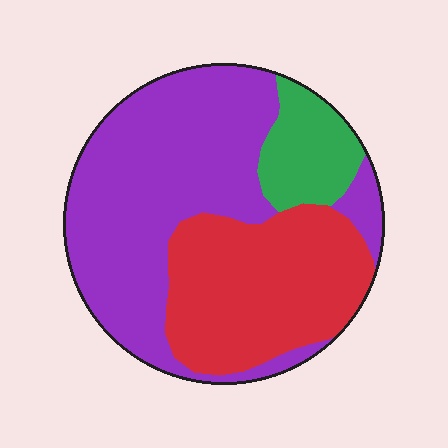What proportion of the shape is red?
Red takes up about one third (1/3) of the shape.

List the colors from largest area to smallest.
From largest to smallest: purple, red, green.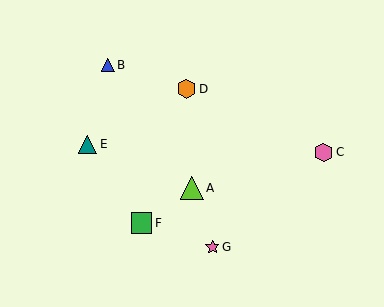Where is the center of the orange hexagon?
The center of the orange hexagon is at (187, 89).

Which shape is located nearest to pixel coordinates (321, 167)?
The pink hexagon (labeled C) at (323, 152) is nearest to that location.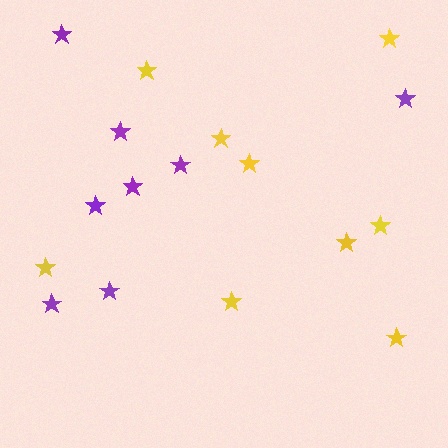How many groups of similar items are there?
There are 2 groups: one group of yellow stars (9) and one group of purple stars (8).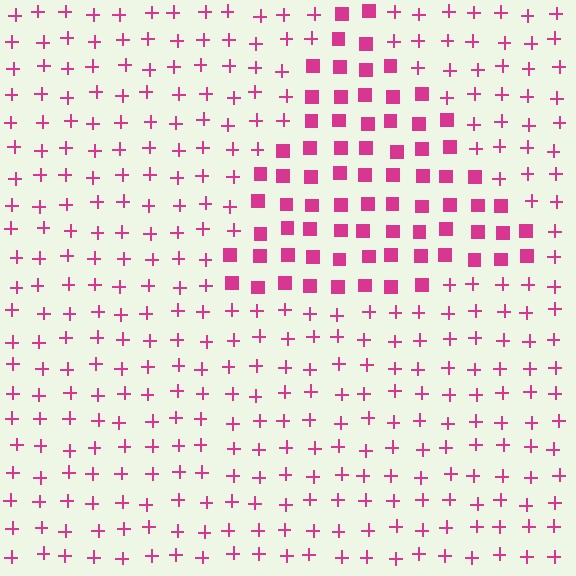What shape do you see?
I see a triangle.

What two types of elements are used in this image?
The image uses squares inside the triangle region and plus signs outside it.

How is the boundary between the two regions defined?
The boundary is defined by a change in element shape: squares inside vs. plus signs outside. All elements share the same color and spacing.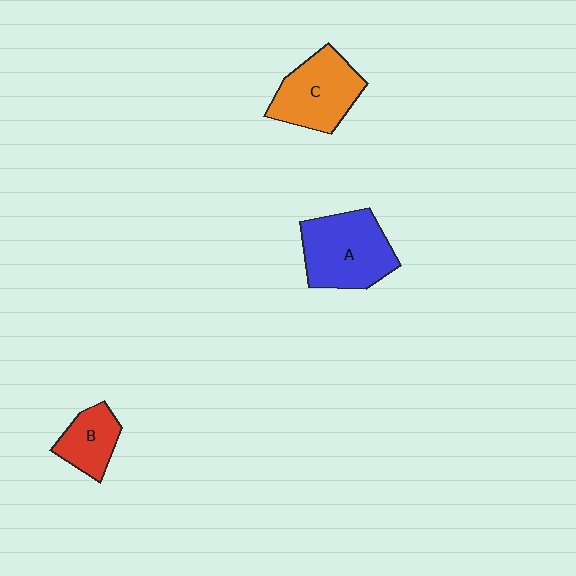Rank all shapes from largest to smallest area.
From largest to smallest: A (blue), C (orange), B (red).